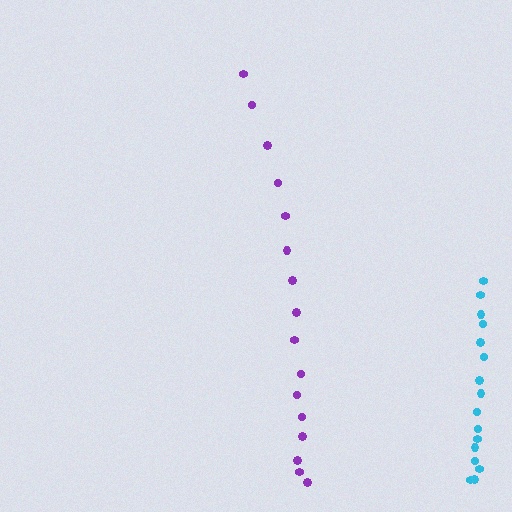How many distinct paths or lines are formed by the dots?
There are 2 distinct paths.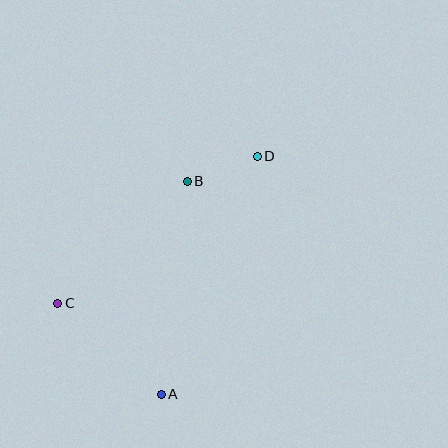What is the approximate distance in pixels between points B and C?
The distance between B and C is approximately 178 pixels.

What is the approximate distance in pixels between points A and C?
The distance between A and C is approximately 138 pixels.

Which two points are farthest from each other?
Points A and D are farthest from each other.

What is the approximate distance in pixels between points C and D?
The distance between C and D is approximately 248 pixels.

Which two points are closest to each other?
Points B and D are closest to each other.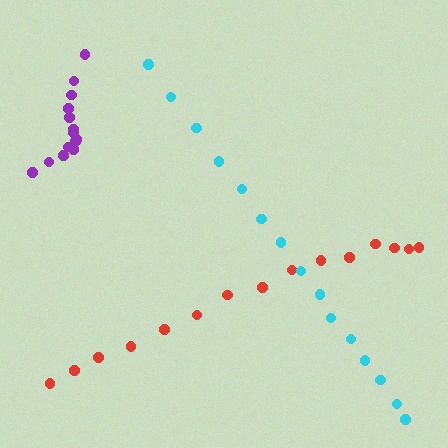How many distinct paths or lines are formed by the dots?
There are 3 distinct paths.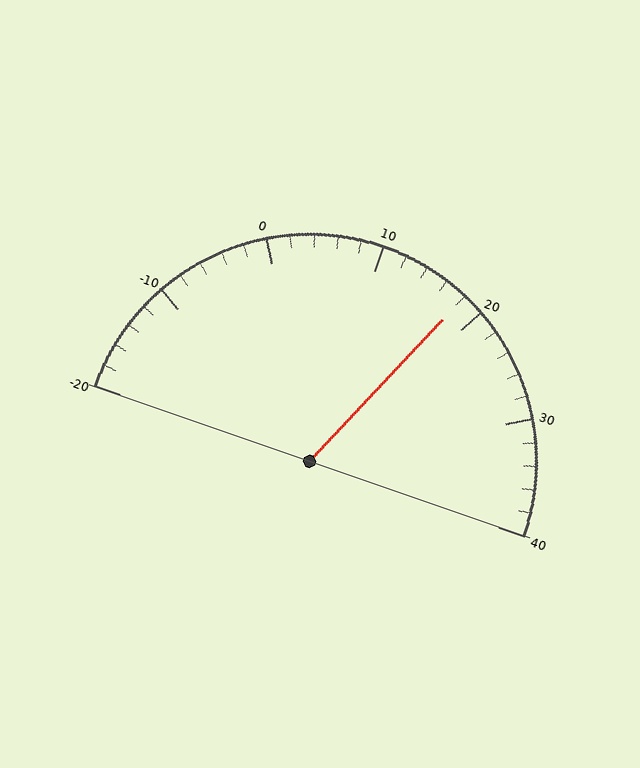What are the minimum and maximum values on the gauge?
The gauge ranges from -20 to 40.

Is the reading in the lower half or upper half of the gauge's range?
The reading is in the upper half of the range (-20 to 40).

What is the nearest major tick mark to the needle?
The nearest major tick mark is 20.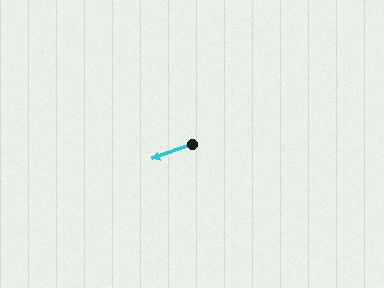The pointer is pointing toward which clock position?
Roughly 8 o'clock.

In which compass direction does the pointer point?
West.